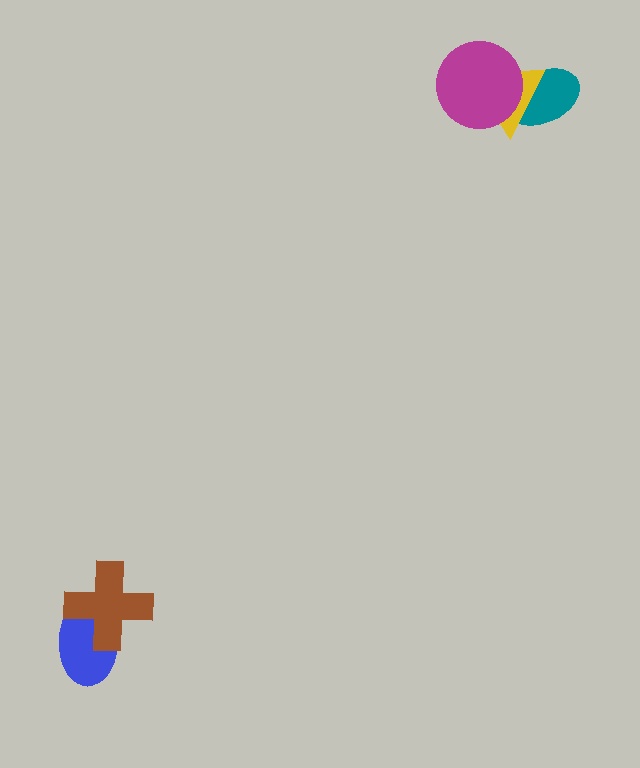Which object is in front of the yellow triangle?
The magenta circle is in front of the yellow triangle.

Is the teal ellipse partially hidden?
Yes, it is partially covered by another shape.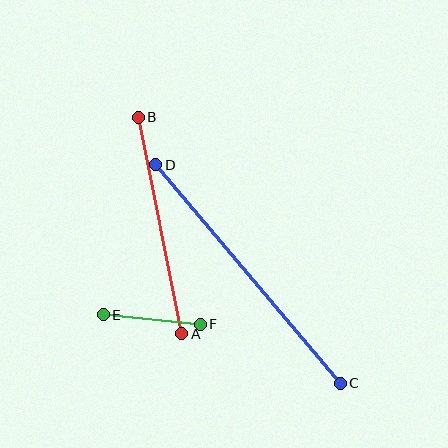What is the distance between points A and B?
The distance is approximately 220 pixels.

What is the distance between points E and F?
The distance is approximately 97 pixels.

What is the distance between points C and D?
The distance is approximately 286 pixels.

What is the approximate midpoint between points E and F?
The midpoint is at approximately (152, 319) pixels.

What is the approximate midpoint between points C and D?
The midpoint is at approximately (248, 274) pixels.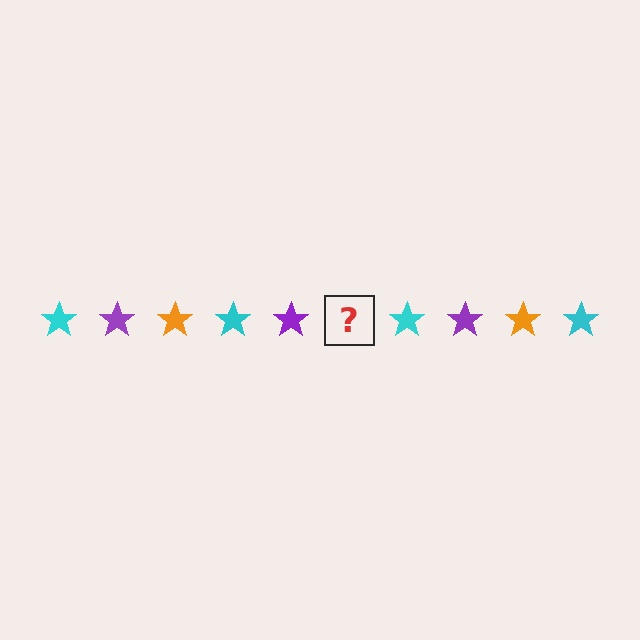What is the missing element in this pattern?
The missing element is an orange star.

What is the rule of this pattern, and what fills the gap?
The rule is that the pattern cycles through cyan, purple, orange stars. The gap should be filled with an orange star.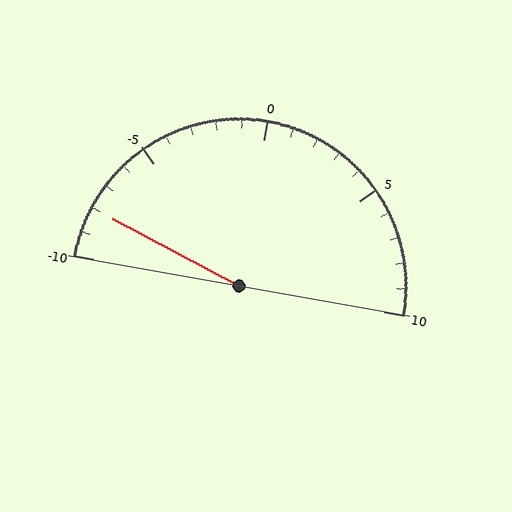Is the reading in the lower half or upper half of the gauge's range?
The reading is in the lower half of the range (-10 to 10).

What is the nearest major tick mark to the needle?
The nearest major tick mark is -10.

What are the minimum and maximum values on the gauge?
The gauge ranges from -10 to 10.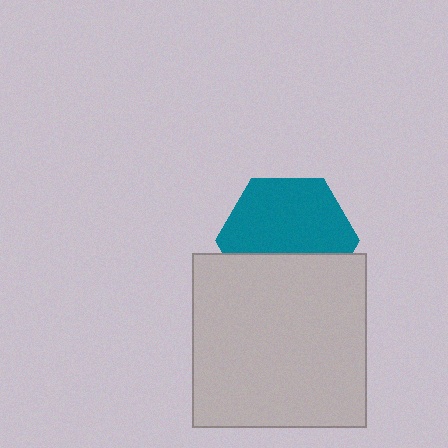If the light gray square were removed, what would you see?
You would see the complete teal hexagon.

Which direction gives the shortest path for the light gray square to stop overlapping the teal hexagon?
Moving down gives the shortest separation.